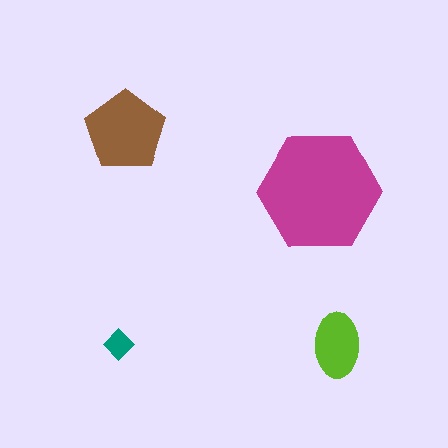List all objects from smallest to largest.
The teal diamond, the lime ellipse, the brown pentagon, the magenta hexagon.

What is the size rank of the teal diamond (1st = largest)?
4th.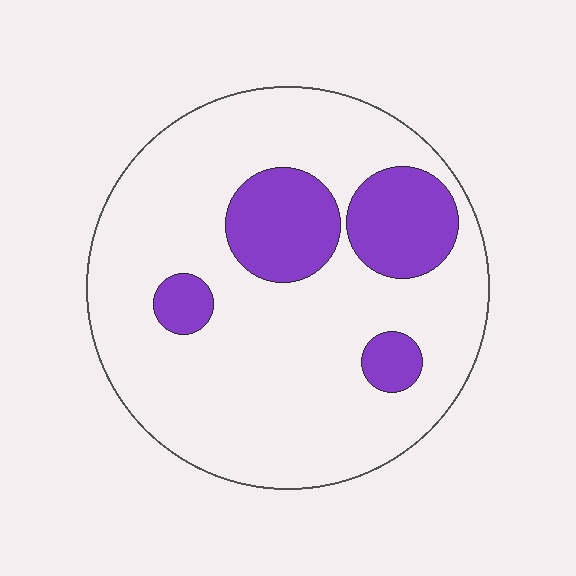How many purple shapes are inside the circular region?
4.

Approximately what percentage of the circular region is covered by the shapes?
Approximately 20%.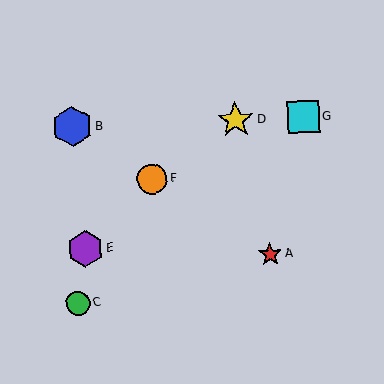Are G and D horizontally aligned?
Yes, both are at y≈117.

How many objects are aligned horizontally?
3 objects (B, D, G) are aligned horizontally.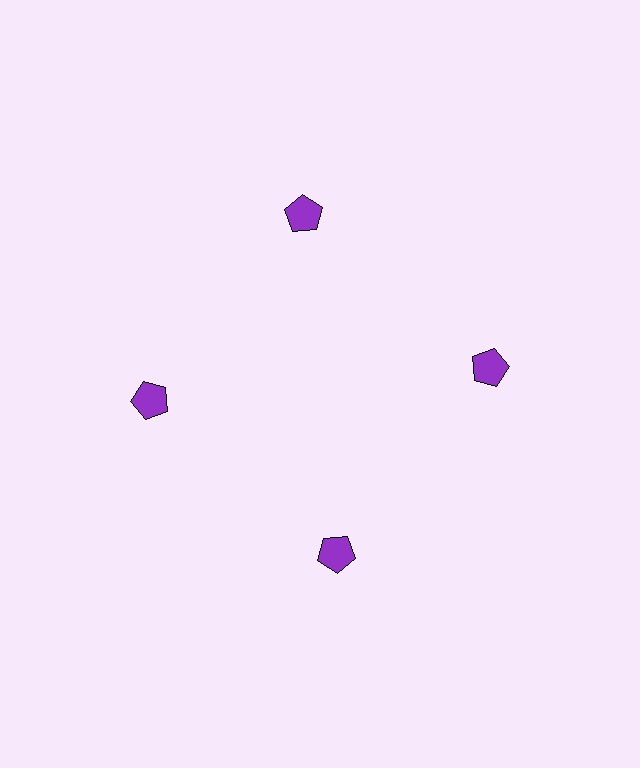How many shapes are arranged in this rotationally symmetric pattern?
There are 4 shapes, arranged in 4 groups of 1.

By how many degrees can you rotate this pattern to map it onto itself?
The pattern maps onto itself every 90 degrees of rotation.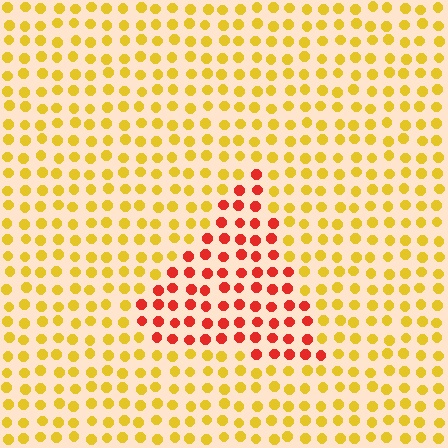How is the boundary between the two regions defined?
The boundary is defined purely by a slight shift in hue (about 49 degrees). Spacing, size, and orientation are identical on both sides.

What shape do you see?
I see a triangle.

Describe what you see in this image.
The image is filled with small yellow elements in a uniform arrangement. A triangle-shaped region is visible where the elements are tinted to a slightly different hue, forming a subtle color boundary.